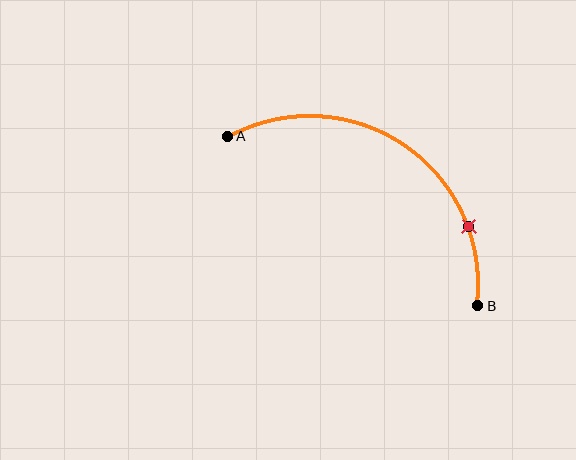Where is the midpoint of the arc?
The arc midpoint is the point on the curve farthest from the straight line joining A and B. It sits above and to the right of that line.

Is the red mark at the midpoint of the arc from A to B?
No. The red mark lies on the arc but is closer to endpoint B. The arc midpoint would be at the point on the curve equidistant along the arc from both A and B.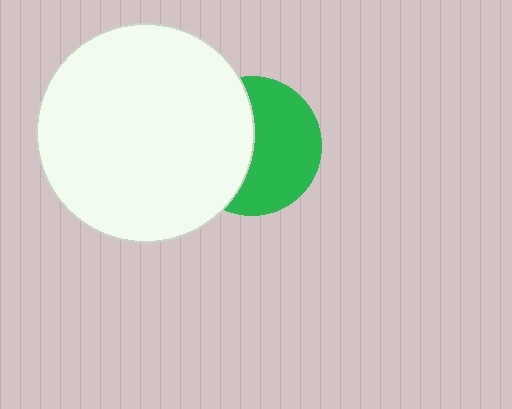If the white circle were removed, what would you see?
You would see the complete green circle.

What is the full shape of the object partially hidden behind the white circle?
The partially hidden object is a green circle.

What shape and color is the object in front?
The object in front is a white circle.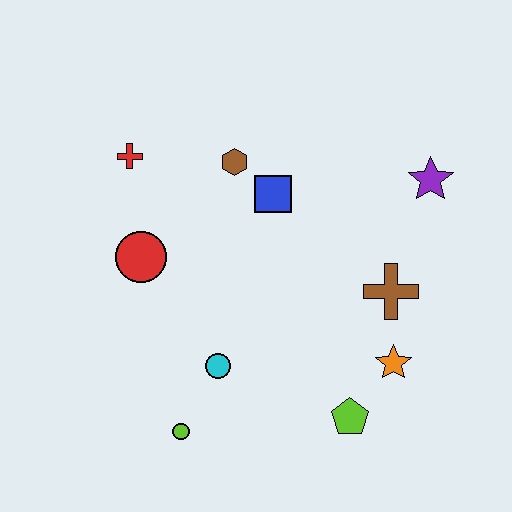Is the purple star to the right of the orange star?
Yes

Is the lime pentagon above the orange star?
No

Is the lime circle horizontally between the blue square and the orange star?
No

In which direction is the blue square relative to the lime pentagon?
The blue square is above the lime pentagon.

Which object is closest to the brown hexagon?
The blue square is closest to the brown hexagon.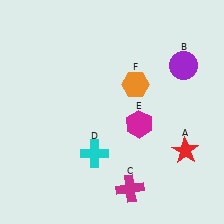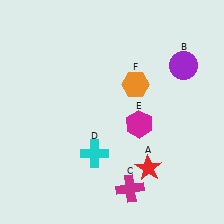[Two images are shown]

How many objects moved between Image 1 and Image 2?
1 object moved between the two images.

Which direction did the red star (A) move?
The red star (A) moved left.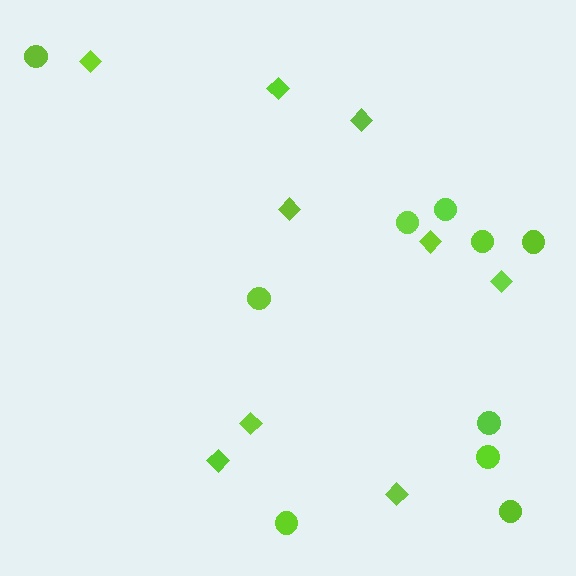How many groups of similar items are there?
There are 2 groups: one group of diamonds (9) and one group of circles (10).